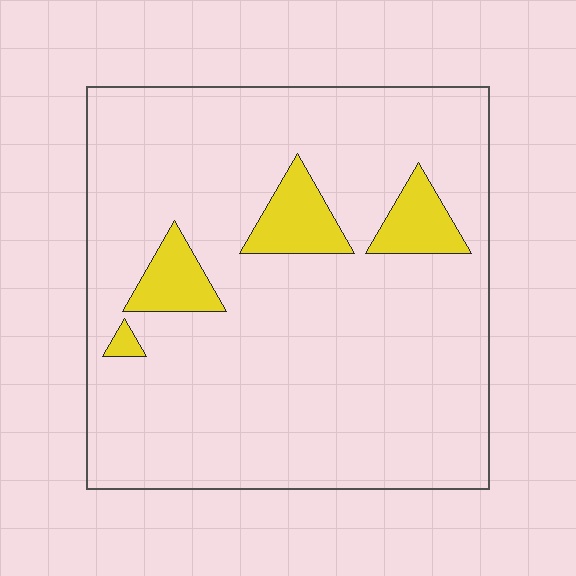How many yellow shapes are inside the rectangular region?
4.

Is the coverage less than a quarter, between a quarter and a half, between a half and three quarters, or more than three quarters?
Less than a quarter.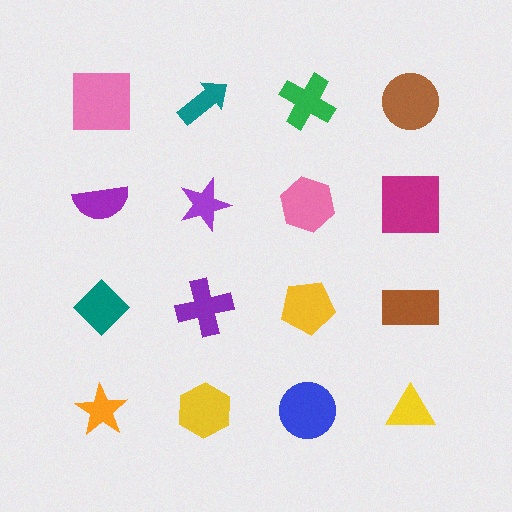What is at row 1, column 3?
A green cross.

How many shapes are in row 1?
4 shapes.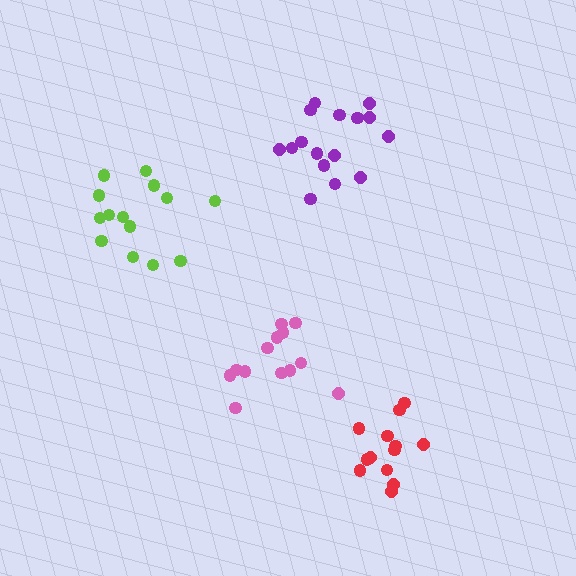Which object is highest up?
The purple cluster is topmost.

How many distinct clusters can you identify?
There are 4 distinct clusters.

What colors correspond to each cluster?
The clusters are colored: purple, lime, pink, red.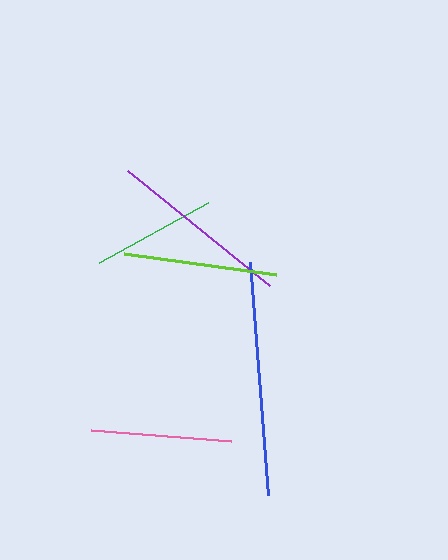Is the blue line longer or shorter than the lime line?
The blue line is longer than the lime line.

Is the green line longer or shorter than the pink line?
The pink line is longer than the green line.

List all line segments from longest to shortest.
From longest to shortest: blue, purple, lime, pink, green.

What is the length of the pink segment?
The pink segment is approximately 140 pixels long.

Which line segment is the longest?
The blue line is the longest at approximately 234 pixels.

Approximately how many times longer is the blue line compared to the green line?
The blue line is approximately 1.9 times the length of the green line.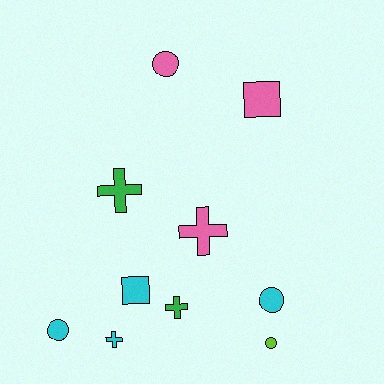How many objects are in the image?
There are 10 objects.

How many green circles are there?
There are no green circles.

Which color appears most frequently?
Cyan, with 4 objects.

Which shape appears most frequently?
Cross, with 4 objects.